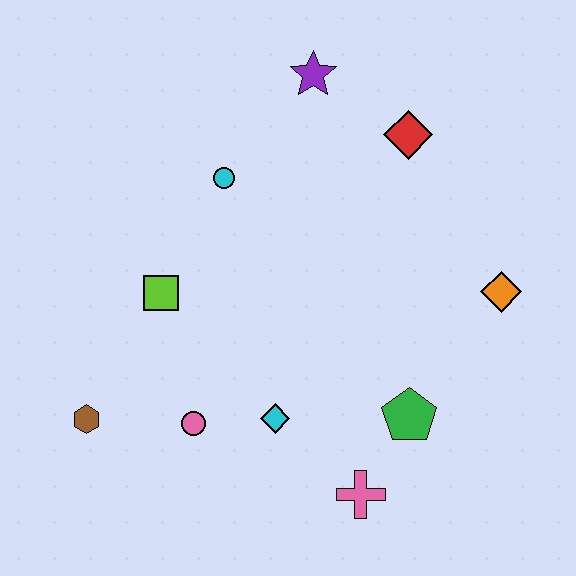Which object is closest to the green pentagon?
The pink cross is closest to the green pentagon.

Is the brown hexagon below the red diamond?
Yes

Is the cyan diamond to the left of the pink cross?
Yes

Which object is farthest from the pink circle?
The purple star is farthest from the pink circle.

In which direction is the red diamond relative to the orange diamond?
The red diamond is above the orange diamond.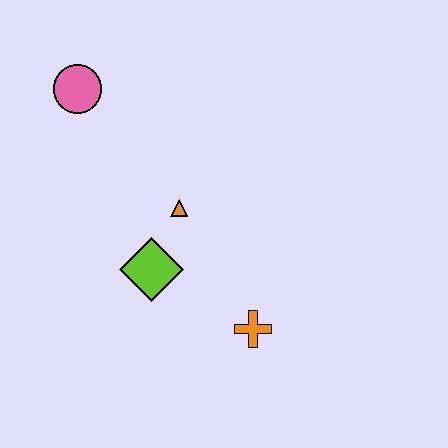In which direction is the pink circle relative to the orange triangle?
The pink circle is above the orange triangle.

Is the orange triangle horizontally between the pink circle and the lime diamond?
No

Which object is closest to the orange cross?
The lime diamond is closest to the orange cross.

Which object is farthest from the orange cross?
The pink circle is farthest from the orange cross.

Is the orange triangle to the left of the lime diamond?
No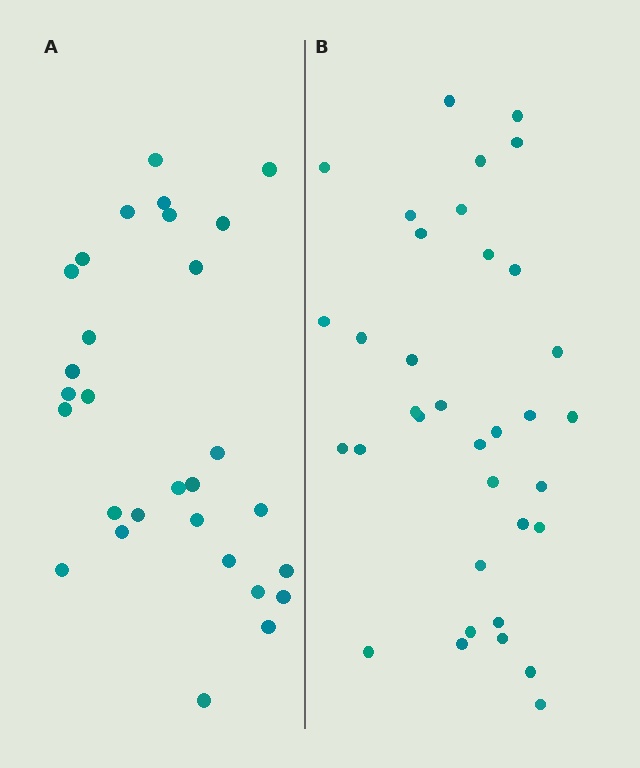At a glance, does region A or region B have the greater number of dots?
Region B (the right region) has more dots.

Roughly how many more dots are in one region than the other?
Region B has about 6 more dots than region A.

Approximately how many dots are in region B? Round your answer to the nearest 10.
About 40 dots. (The exact count is 35, which rounds to 40.)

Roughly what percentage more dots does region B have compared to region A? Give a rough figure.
About 20% more.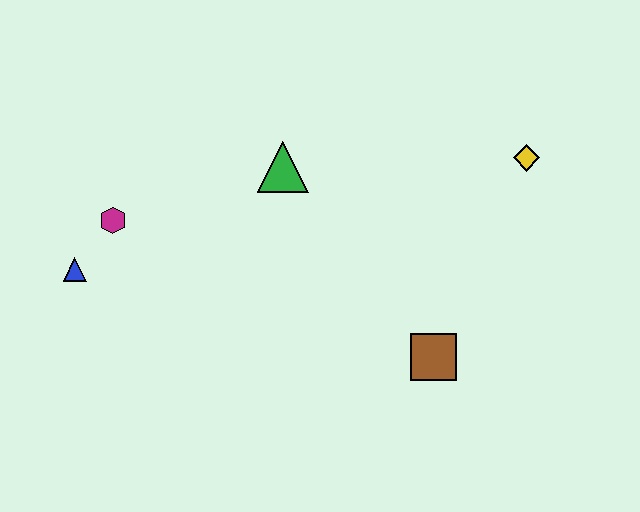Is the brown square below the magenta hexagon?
Yes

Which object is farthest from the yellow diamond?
The blue triangle is farthest from the yellow diamond.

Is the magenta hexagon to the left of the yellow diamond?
Yes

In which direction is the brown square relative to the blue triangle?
The brown square is to the right of the blue triangle.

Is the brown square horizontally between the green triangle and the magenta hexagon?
No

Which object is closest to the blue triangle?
The magenta hexagon is closest to the blue triangle.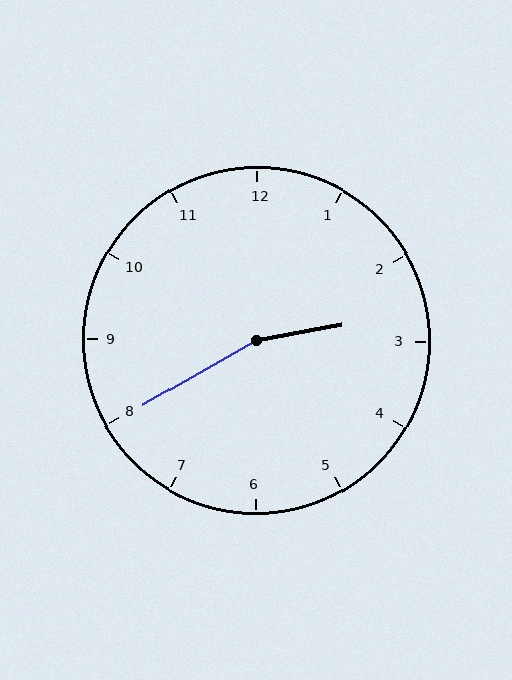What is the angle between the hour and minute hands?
Approximately 160 degrees.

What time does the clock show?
2:40.